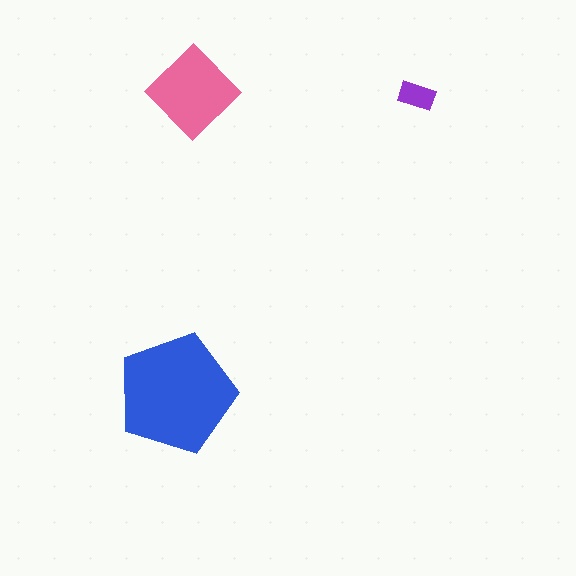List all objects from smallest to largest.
The purple rectangle, the pink diamond, the blue pentagon.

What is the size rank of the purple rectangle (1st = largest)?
3rd.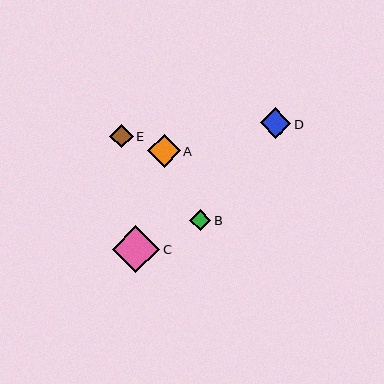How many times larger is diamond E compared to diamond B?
Diamond E is approximately 1.1 times the size of diamond B.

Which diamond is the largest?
Diamond C is the largest with a size of approximately 47 pixels.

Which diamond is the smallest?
Diamond B is the smallest with a size of approximately 21 pixels.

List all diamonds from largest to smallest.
From largest to smallest: C, A, D, E, B.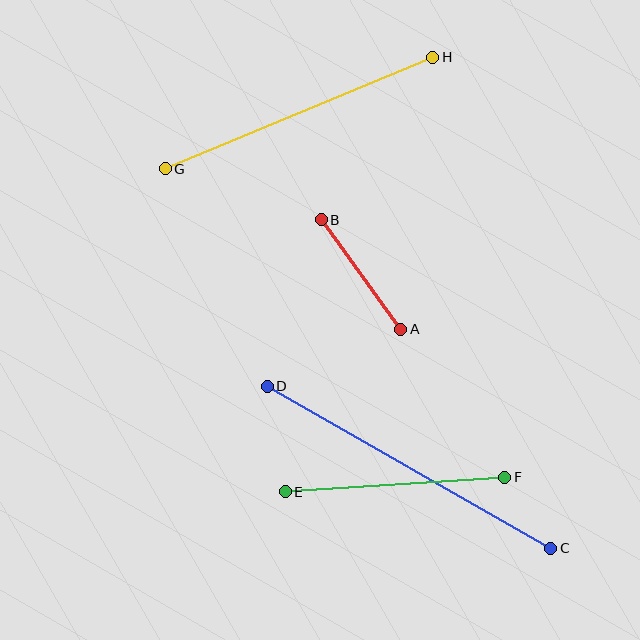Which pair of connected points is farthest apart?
Points C and D are farthest apart.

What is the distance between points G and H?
The distance is approximately 290 pixels.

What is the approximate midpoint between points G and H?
The midpoint is at approximately (299, 113) pixels.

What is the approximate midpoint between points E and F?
The midpoint is at approximately (395, 485) pixels.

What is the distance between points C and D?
The distance is approximately 326 pixels.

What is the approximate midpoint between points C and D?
The midpoint is at approximately (409, 467) pixels.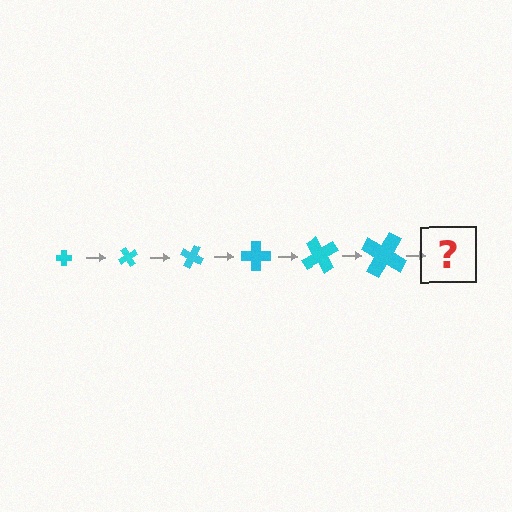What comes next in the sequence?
The next element should be a cross, larger than the previous one and rotated 360 degrees from the start.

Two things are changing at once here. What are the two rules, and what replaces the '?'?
The two rules are that the cross grows larger each step and it rotates 60 degrees each step. The '?' should be a cross, larger than the previous one and rotated 360 degrees from the start.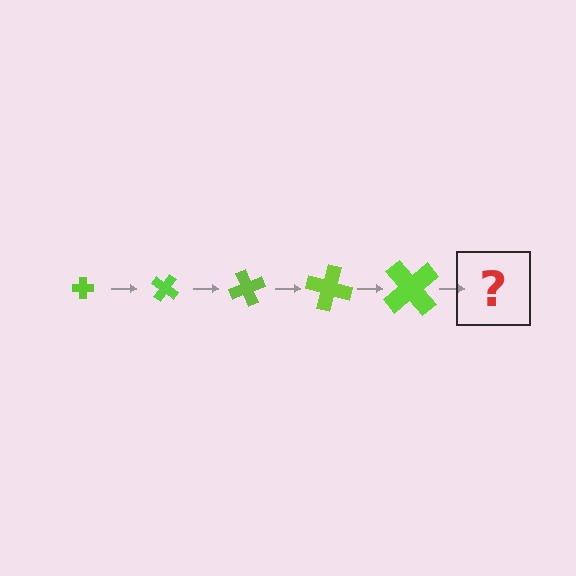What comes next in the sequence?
The next element should be a cross, larger than the previous one and rotated 175 degrees from the start.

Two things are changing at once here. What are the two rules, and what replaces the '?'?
The two rules are that the cross grows larger each step and it rotates 35 degrees each step. The '?' should be a cross, larger than the previous one and rotated 175 degrees from the start.